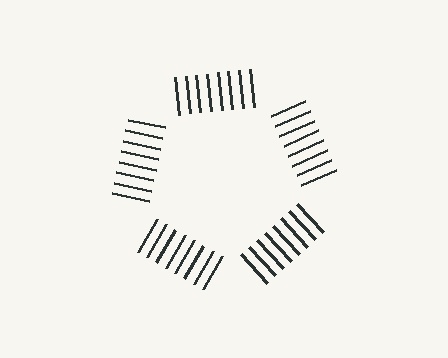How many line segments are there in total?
40 — 8 along each of the 5 edges.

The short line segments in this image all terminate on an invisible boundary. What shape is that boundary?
An illusory pentagon — the line segments terminate on its edges but no continuous stroke is drawn.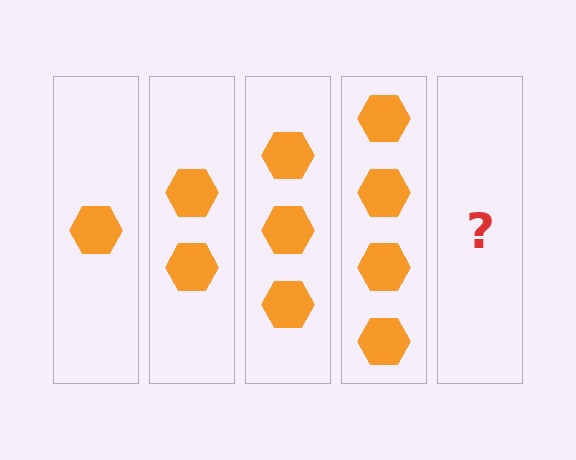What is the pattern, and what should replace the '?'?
The pattern is that each step adds one more hexagon. The '?' should be 5 hexagons.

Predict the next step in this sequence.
The next step is 5 hexagons.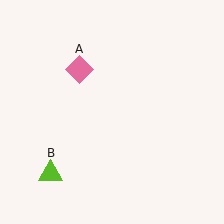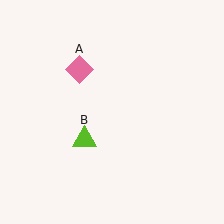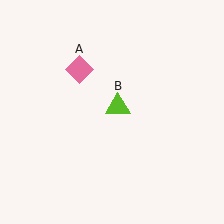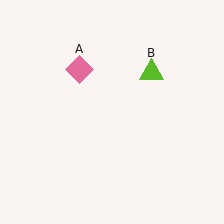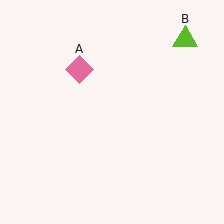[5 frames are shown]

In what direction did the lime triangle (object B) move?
The lime triangle (object B) moved up and to the right.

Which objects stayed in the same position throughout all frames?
Pink diamond (object A) remained stationary.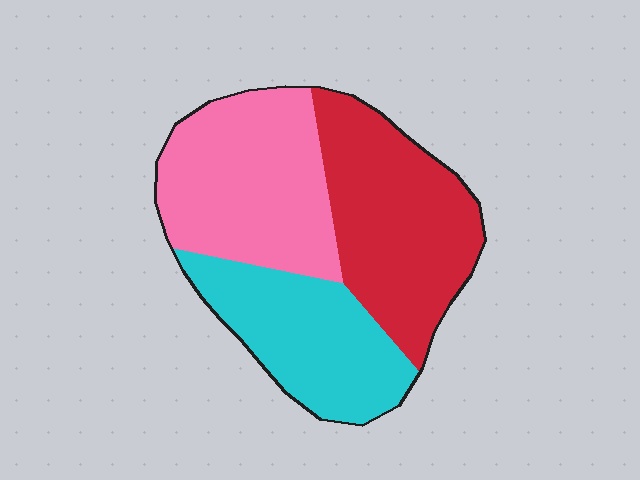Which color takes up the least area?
Cyan, at roughly 30%.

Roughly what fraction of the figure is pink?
Pink covers about 35% of the figure.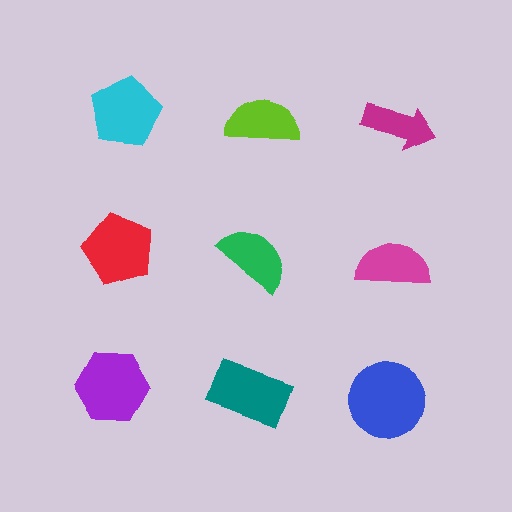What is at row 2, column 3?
A magenta semicircle.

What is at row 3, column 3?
A blue circle.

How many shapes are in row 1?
3 shapes.